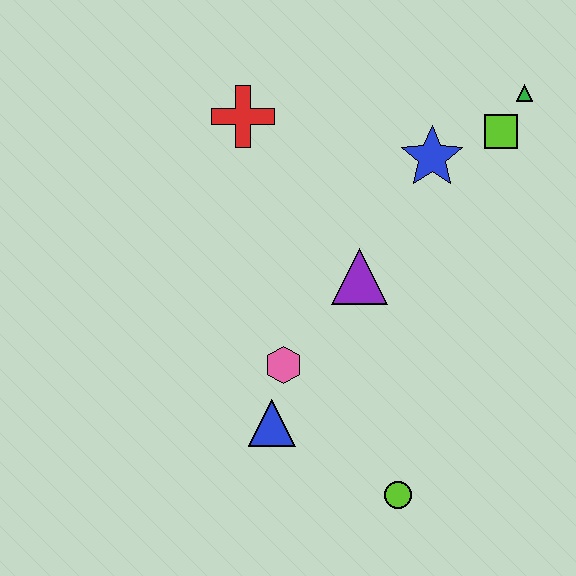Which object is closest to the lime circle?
The blue triangle is closest to the lime circle.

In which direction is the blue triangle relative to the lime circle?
The blue triangle is to the left of the lime circle.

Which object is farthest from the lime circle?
The green triangle is farthest from the lime circle.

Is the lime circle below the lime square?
Yes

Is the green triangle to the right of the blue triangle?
Yes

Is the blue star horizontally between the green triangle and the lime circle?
Yes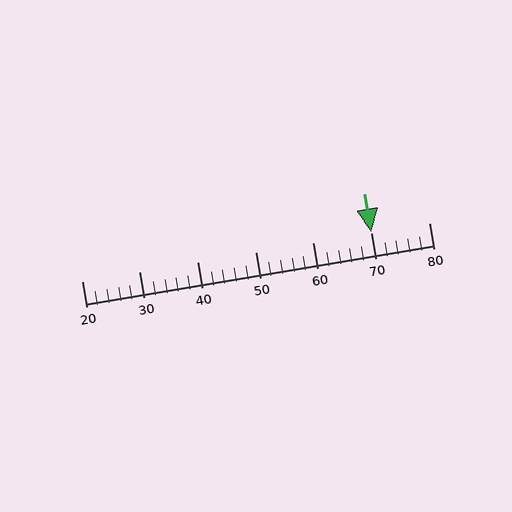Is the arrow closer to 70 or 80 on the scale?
The arrow is closer to 70.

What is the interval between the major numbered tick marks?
The major tick marks are spaced 10 units apart.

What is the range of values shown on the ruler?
The ruler shows values from 20 to 80.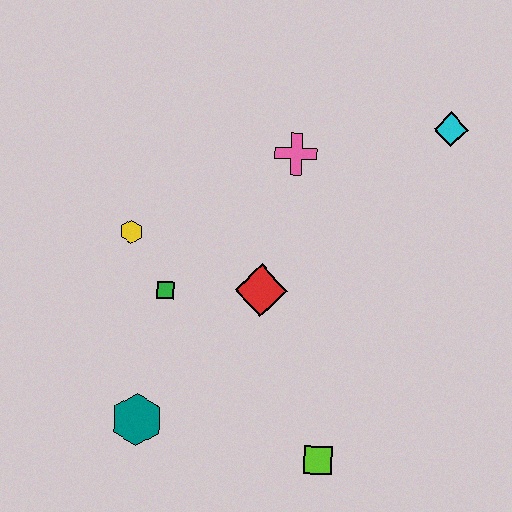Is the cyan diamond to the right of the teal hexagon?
Yes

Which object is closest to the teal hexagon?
The green square is closest to the teal hexagon.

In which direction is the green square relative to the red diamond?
The green square is to the left of the red diamond.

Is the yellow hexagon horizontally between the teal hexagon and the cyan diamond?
No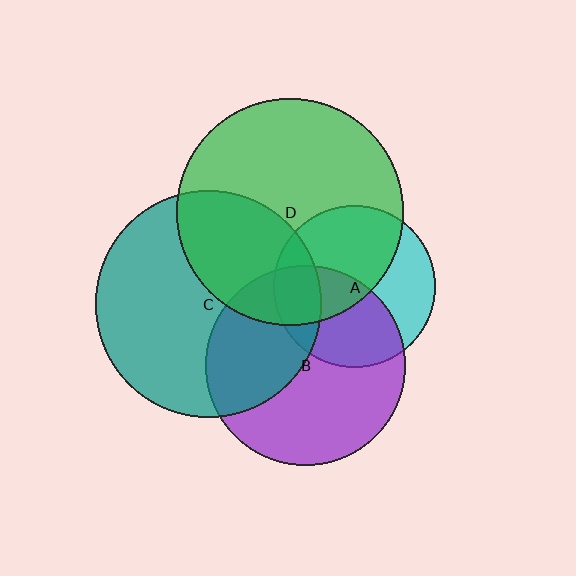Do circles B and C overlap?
Yes.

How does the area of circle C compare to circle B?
Approximately 1.3 times.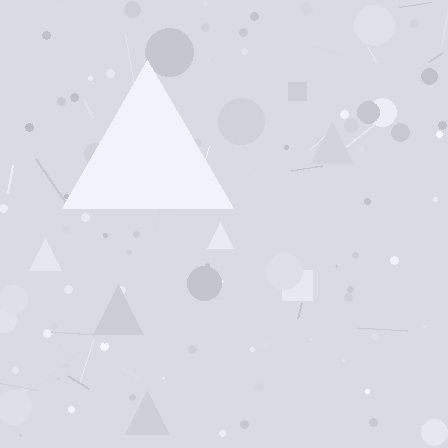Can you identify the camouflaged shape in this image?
The camouflaged shape is a triangle.